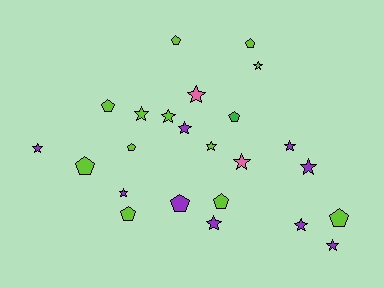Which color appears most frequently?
Lime, with 12 objects.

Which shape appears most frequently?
Star, with 14 objects.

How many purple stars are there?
There are 8 purple stars.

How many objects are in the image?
There are 24 objects.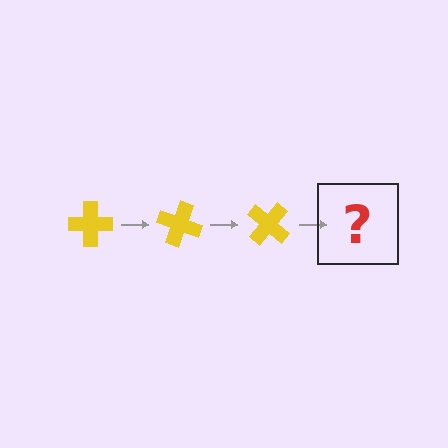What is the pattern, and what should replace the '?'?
The pattern is that the cross rotates 20 degrees each step. The '?' should be a yellow cross rotated 60 degrees.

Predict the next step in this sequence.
The next step is a yellow cross rotated 60 degrees.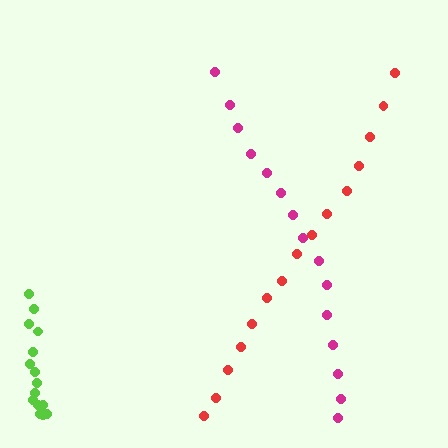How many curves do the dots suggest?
There are 3 distinct paths.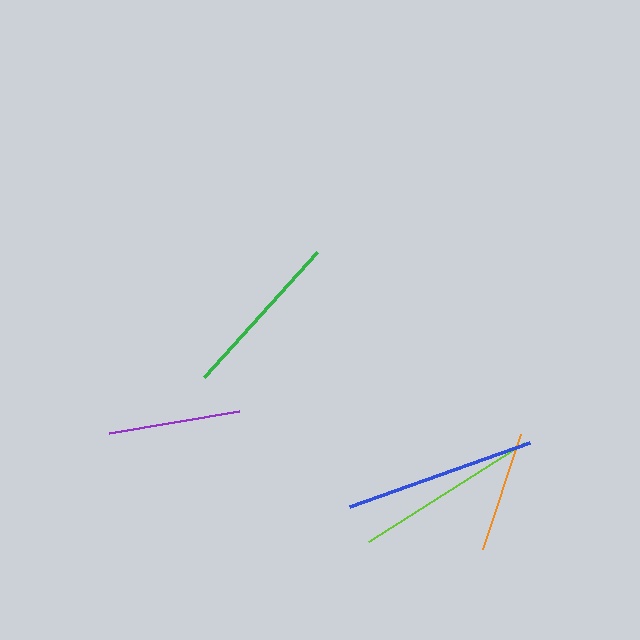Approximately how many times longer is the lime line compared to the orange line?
The lime line is approximately 1.5 times the length of the orange line.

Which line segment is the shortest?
The orange line is the shortest at approximately 121 pixels.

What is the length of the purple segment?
The purple segment is approximately 132 pixels long.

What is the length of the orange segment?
The orange segment is approximately 121 pixels long.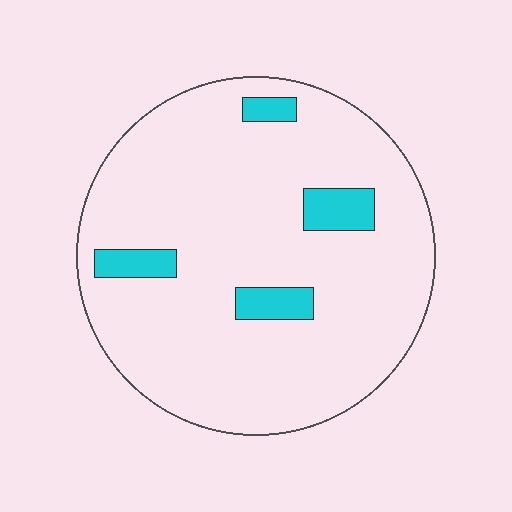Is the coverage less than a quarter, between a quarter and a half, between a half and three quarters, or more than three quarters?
Less than a quarter.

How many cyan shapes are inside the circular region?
4.